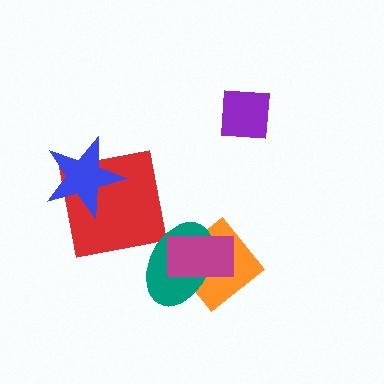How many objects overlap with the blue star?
1 object overlaps with the blue star.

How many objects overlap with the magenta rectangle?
2 objects overlap with the magenta rectangle.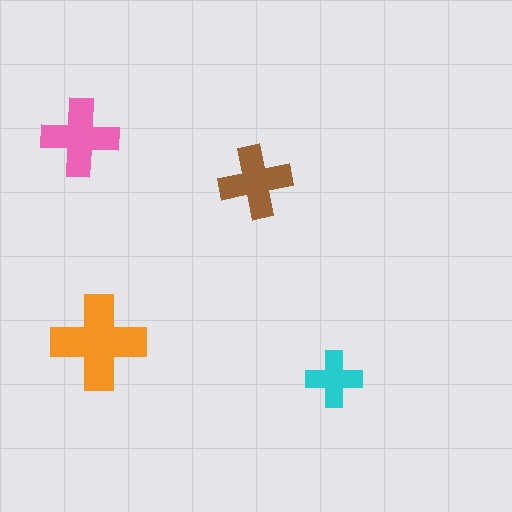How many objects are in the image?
There are 4 objects in the image.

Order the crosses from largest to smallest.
the orange one, the pink one, the brown one, the cyan one.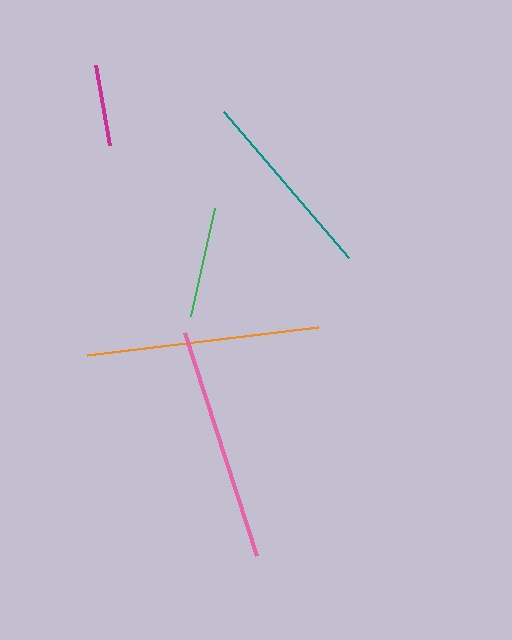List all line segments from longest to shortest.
From longest to shortest: pink, orange, teal, green, magenta.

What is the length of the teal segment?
The teal segment is approximately 192 pixels long.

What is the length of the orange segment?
The orange segment is approximately 233 pixels long.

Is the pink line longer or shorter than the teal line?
The pink line is longer than the teal line.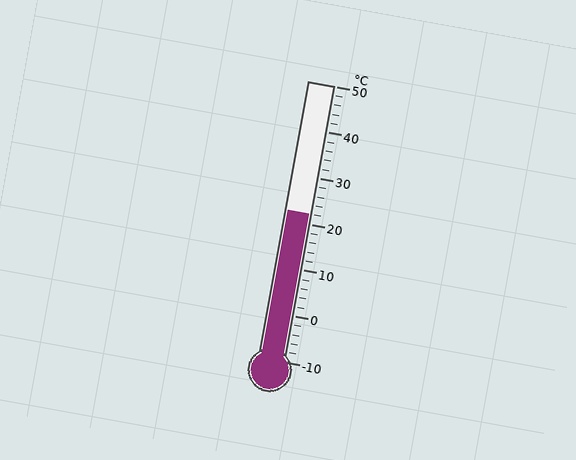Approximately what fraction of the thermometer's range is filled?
The thermometer is filled to approximately 55% of its range.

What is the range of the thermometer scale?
The thermometer scale ranges from -10°C to 50°C.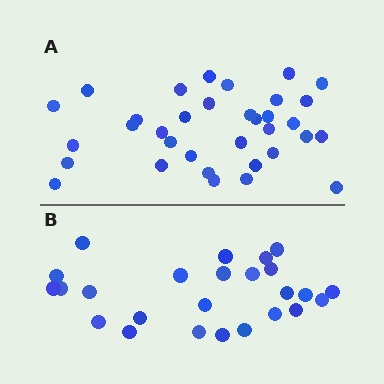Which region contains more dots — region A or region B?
Region A (the top region) has more dots.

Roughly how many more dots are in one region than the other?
Region A has roughly 8 or so more dots than region B.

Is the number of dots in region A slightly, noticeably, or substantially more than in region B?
Region A has noticeably more, but not dramatically so. The ratio is roughly 1.4 to 1.